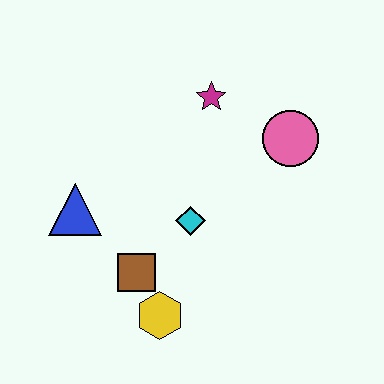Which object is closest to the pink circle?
The magenta star is closest to the pink circle.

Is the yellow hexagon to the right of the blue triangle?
Yes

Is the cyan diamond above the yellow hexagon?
Yes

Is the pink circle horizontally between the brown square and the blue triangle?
No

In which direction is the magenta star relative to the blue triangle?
The magenta star is to the right of the blue triangle.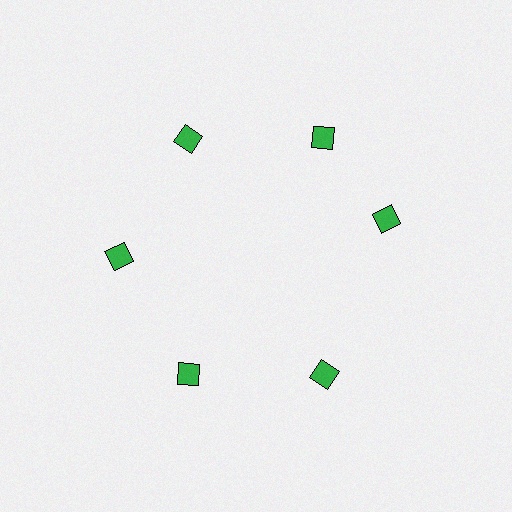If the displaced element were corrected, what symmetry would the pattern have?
It would have 6-fold rotational symmetry — the pattern would map onto itself every 60 degrees.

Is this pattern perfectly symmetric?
No. The 6 green diamonds are arranged in a ring, but one element near the 3 o'clock position is rotated out of alignment along the ring, breaking the 6-fold rotational symmetry.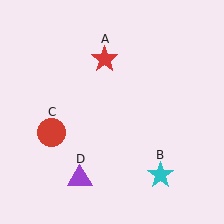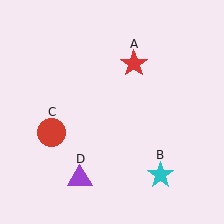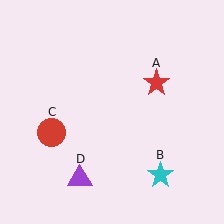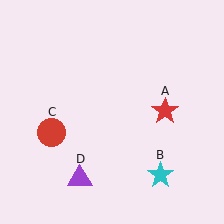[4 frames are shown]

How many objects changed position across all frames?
1 object changed position: red star (object A).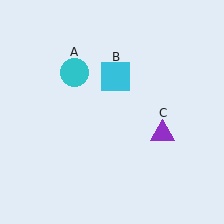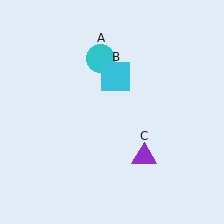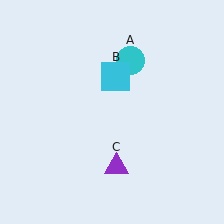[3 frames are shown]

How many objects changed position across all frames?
2 objects changed position: cyan circle (object A), purple triangle (object C).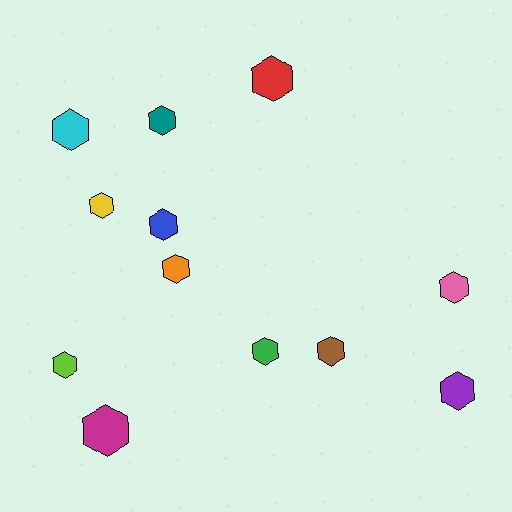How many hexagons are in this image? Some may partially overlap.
There are 12 hexagons.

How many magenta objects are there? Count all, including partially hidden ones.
There is 1 magenta object.